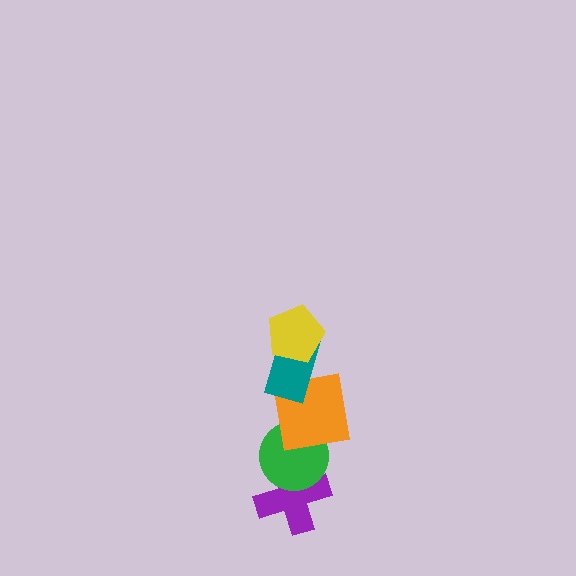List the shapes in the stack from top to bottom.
From top to bottom: the yellow pentagon, the teal rectangle, the orange square, the green circle, the purple cross.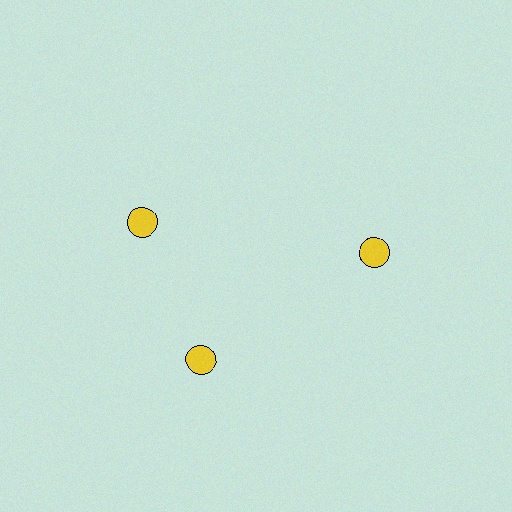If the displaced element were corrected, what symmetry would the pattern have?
It would have 3-fold rotational symmetry — the pattern would map onto itself every 120 degrees.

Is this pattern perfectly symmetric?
No. The 3 yellow circles are arranged in a ring, but one element near the 11 o'clock position is rotated out of alignment along the ring, breaking the 3-fold rotational symmetry.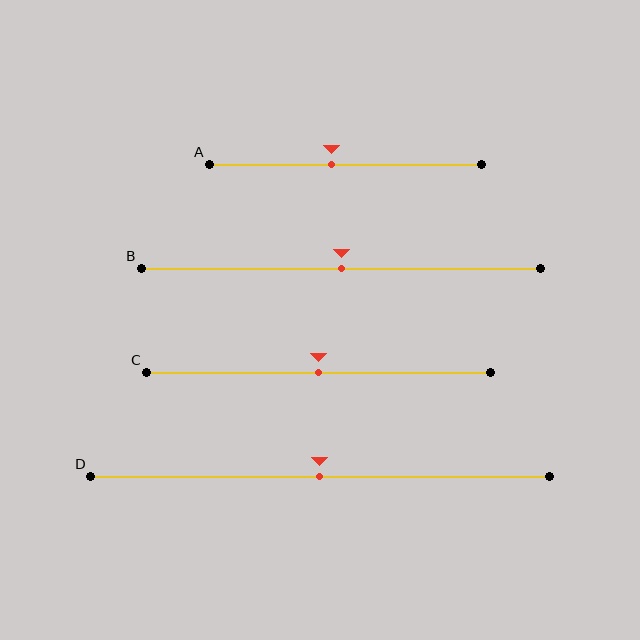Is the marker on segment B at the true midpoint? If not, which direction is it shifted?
Yes, the marker on segment B is at the true midpoint.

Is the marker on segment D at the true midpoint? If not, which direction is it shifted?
Yes, the marker on segment D is at the true midpoint.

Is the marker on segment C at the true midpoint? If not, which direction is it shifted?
Yes, the marker on segment C is at the true midpoint.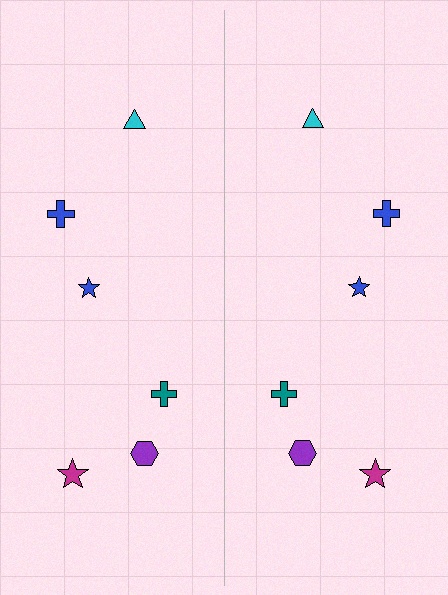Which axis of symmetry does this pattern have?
The pattern has a vertical axis of symmetry running through the center of the image.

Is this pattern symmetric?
Yes, this pattern has bilateral (reflection) symmetry.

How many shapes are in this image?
There are 12 shapes in this image.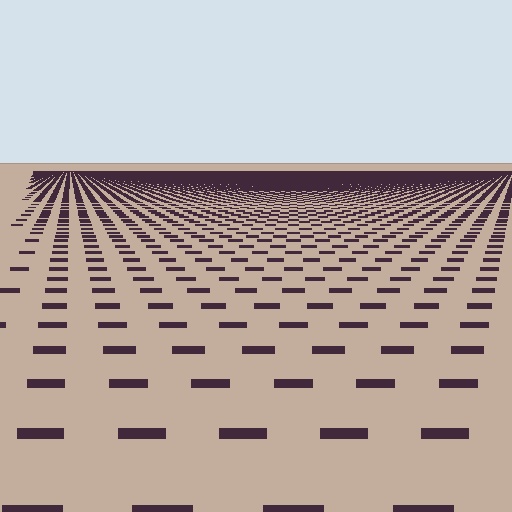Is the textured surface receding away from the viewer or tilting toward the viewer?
The surface is receding away from the viewer. Texture elements get smaller and denser toward the top.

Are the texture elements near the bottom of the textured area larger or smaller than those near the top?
Larger. Near the bottom, elements are closer to the viewer and appear at a bigger on-screen size.